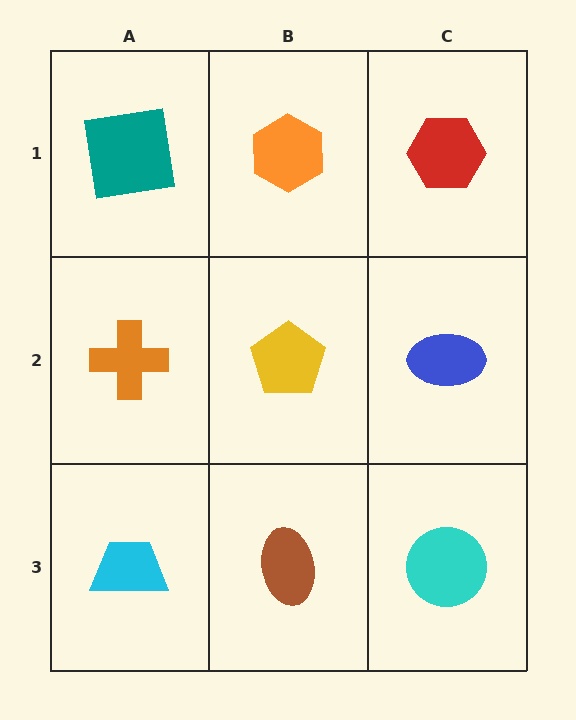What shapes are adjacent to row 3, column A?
An orange cross (row 2, column A), a brown ellipse (row 3, column B).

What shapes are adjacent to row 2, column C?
A red hexagon (row 1, column C), a cyan circle (row 3, column C), a yellow pentagon (row 2, column B).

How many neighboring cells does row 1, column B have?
3.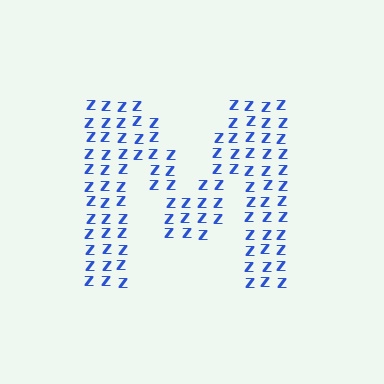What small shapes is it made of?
It is made of small letter Z's.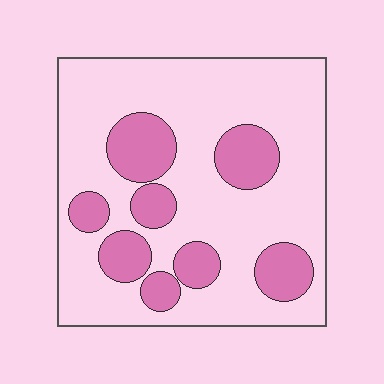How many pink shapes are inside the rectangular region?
8.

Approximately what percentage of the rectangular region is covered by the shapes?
Approximately 25%.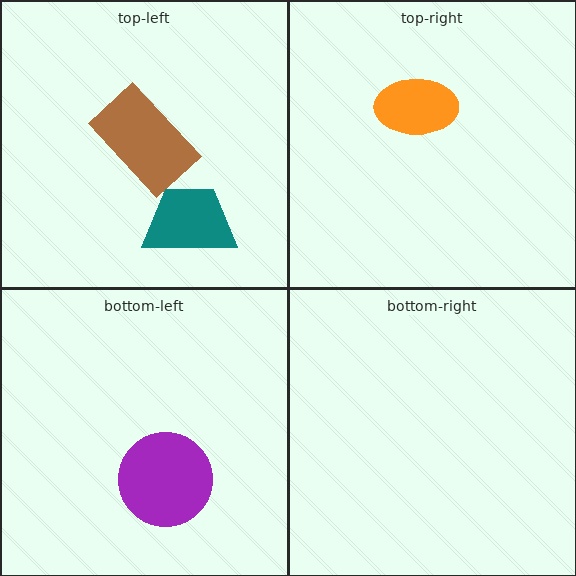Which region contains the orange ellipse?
The top-right region.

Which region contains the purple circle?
The bottom-left region.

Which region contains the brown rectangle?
The top-left region.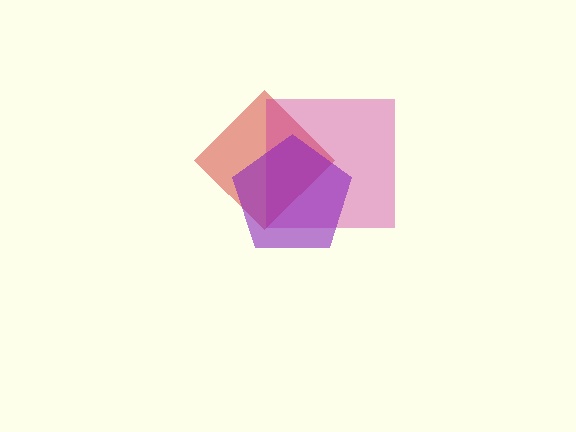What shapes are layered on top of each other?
The layered shapes are: a red diamond, a magenta square, a purple pentagon.